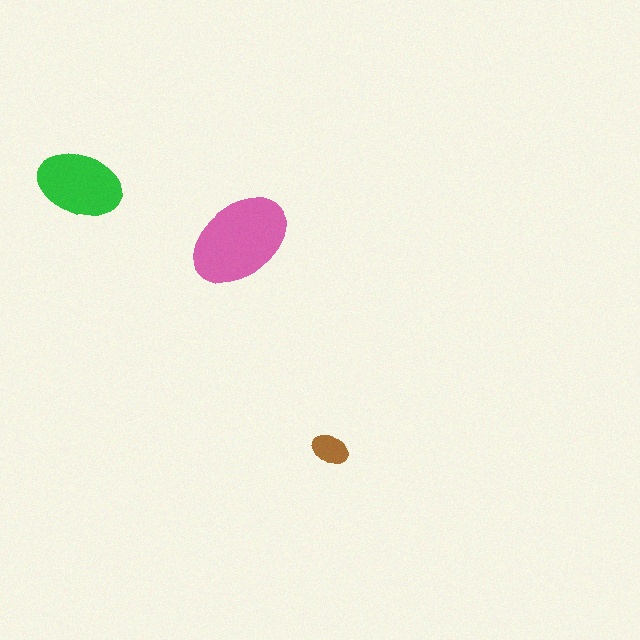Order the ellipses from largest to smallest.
the pink one, the green one, the brown one.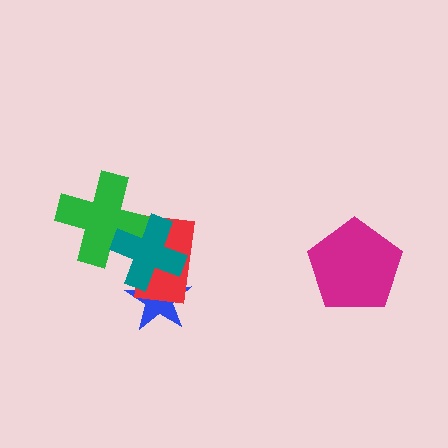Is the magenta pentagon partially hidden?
No, no other shape covers it.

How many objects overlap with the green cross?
2 objects overlap with the green cross.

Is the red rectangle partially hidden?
Yes, it is partially covered by another shape.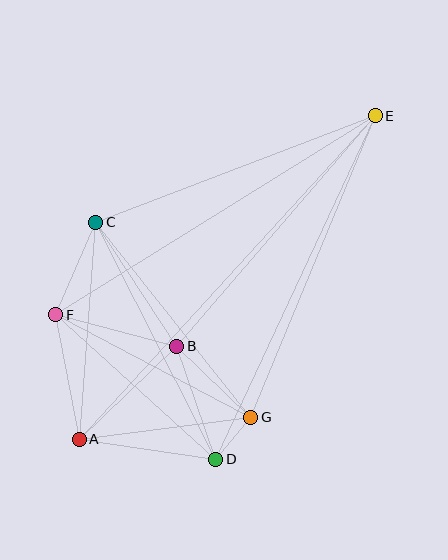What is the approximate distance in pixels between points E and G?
The distance between E and G is approximately 326 pixels.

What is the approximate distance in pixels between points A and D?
The distance between A and D is approximately 138 pixels.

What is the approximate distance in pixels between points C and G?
The distance between C and G is approximately 249 pixels.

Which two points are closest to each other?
Points D and G are closest to each other.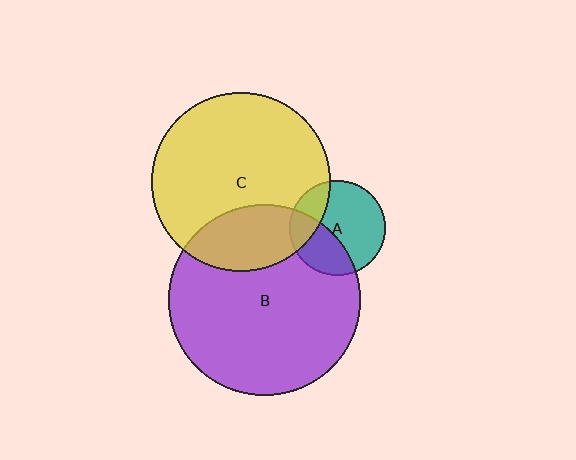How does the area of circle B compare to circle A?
Approximately 4.0 times.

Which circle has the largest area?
Circle B (purple).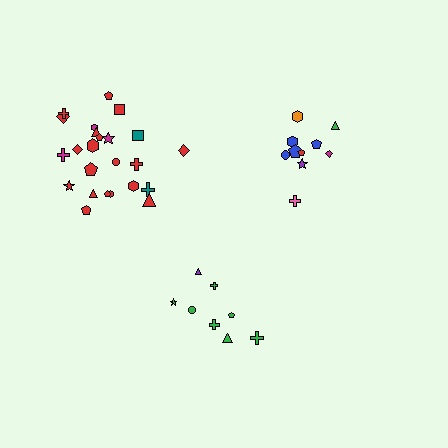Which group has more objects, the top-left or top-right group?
The top-left group.